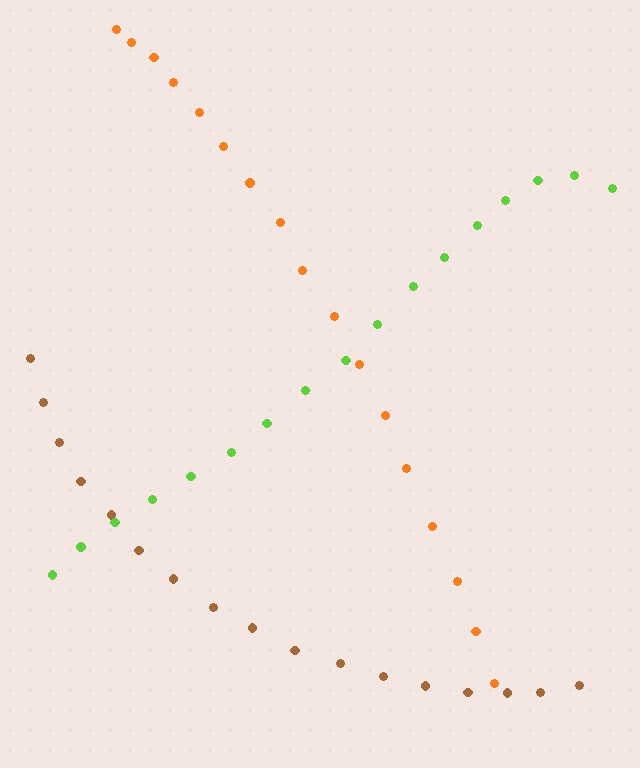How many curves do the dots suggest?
There are 3 distinct paths.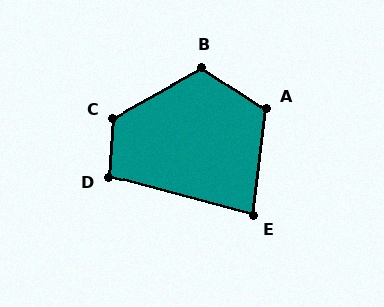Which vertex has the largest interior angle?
C, at approximately 124 degrees.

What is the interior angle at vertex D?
Approximately 100 degrees (obtuse).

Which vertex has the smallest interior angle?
E, at approximately 82 degrees.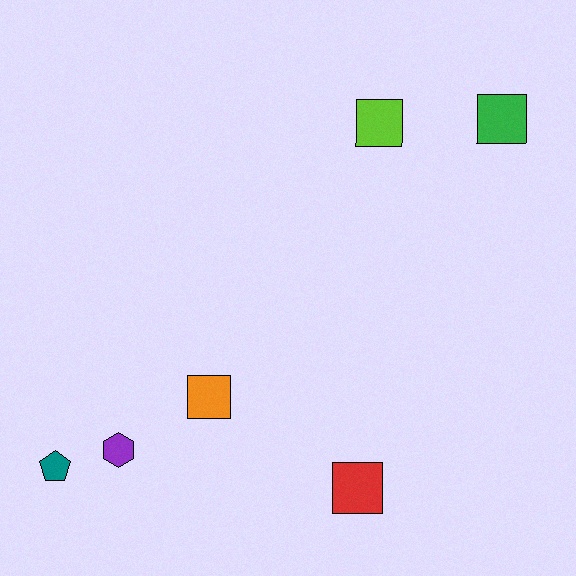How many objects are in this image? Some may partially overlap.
There are 6 objects.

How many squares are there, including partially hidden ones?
There are 4 squares.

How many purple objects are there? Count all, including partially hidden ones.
There is 1 purple object.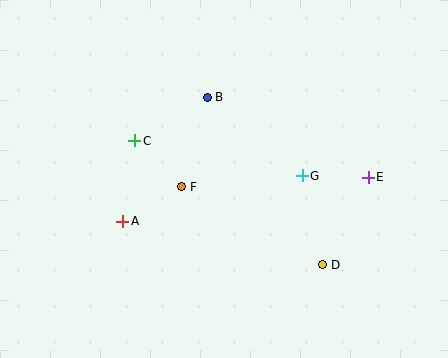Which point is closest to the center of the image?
Point F at (182, 187) is closest to the center.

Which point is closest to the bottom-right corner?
Point D is closest to the bottom-right corner.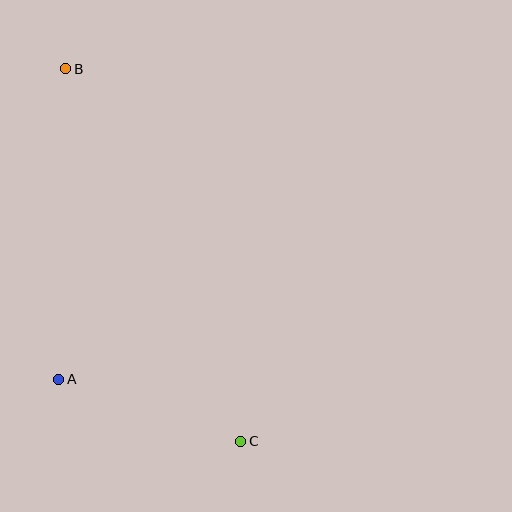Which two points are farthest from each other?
Points B and C are farthest from each other.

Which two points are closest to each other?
Points A and C are closest to each other.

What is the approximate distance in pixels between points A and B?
The distance between A and B is approximately 311 pixels.